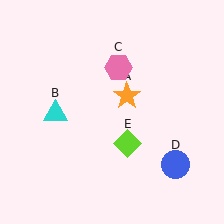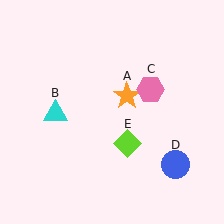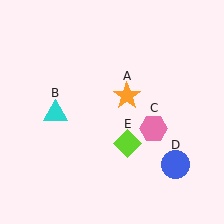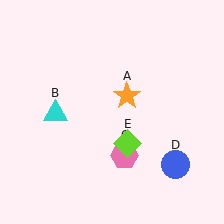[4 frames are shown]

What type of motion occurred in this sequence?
The pink hexagon (object C) rotated clockwise around the center of the scene.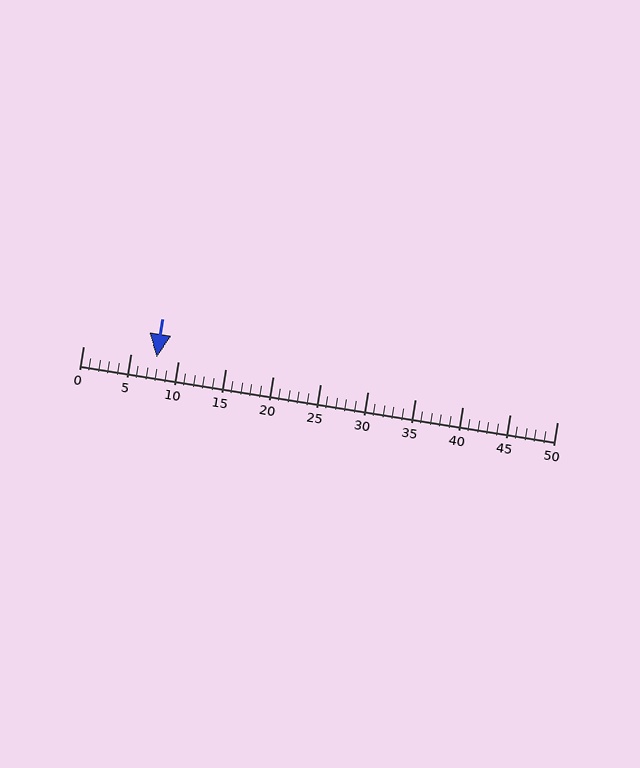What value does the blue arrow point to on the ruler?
The blue arrow points to approximately 8.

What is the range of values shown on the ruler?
The ruler shows values from 0 to 50.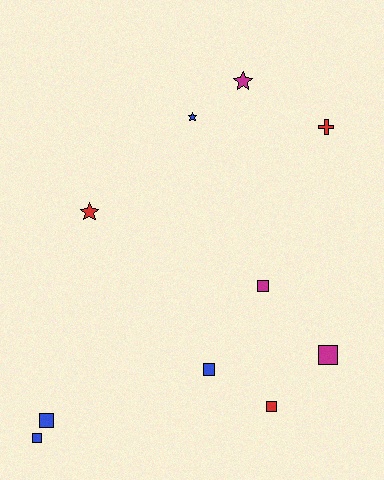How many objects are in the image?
There are 10 objects.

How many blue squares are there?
There are 3 blue squares.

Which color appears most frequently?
Blue, with 4 objects.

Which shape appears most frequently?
Square, with 6 objects.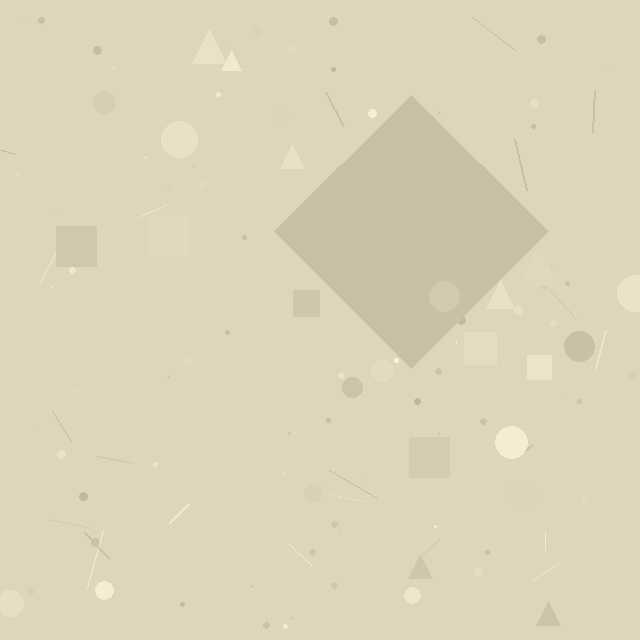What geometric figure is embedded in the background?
A diamond is embedded in the background.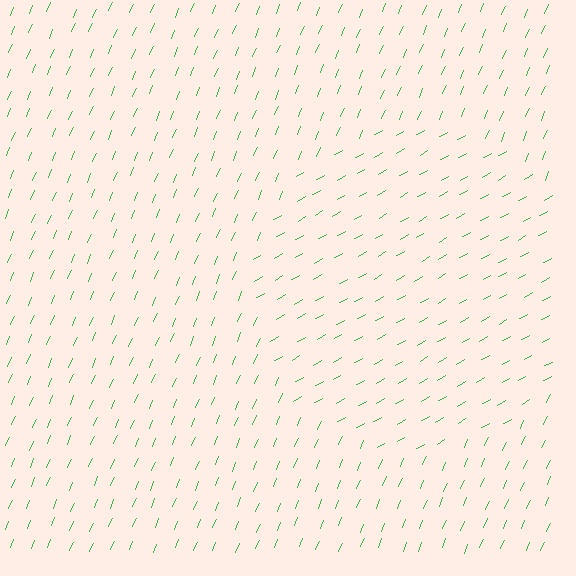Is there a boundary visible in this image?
Yes, there is a texture boundary formed by a change in line orientation.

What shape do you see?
I see a circle.